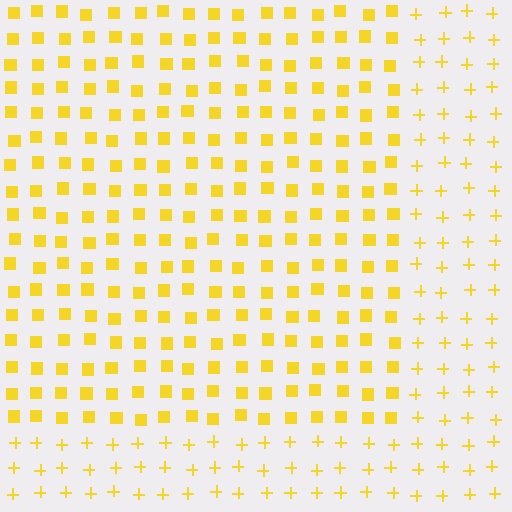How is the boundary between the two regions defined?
The boundary is defined by a change in element shape: squares inside vs. plus signs outside. All elements share the same color and spacing.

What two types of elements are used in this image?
The image uses squares inside the rectangle region and plus signs outside it.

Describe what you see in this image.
The image is filled with small yellow elements arranged in a uniform grid. A rectangle-shaped region contains squares, while the surrounding area contains plus signs. The boundary is defined purely by the change in element shape.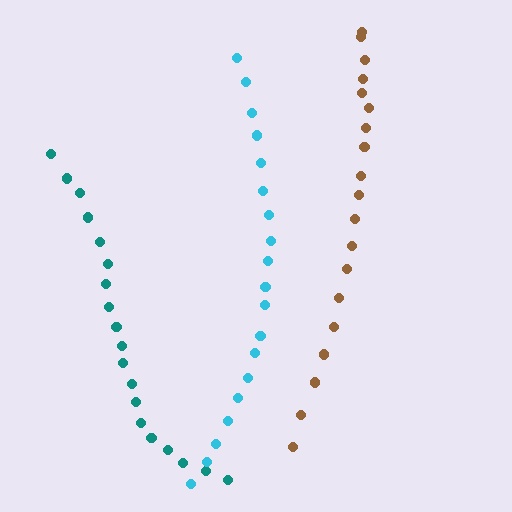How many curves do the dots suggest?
There are 3 distinct paths.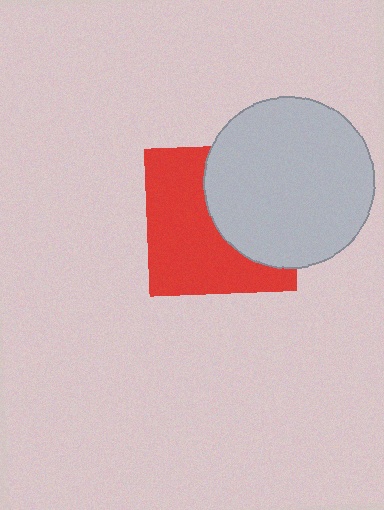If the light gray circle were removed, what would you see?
You would see the complete red square.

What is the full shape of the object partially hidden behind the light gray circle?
The partially hidden object is a red square.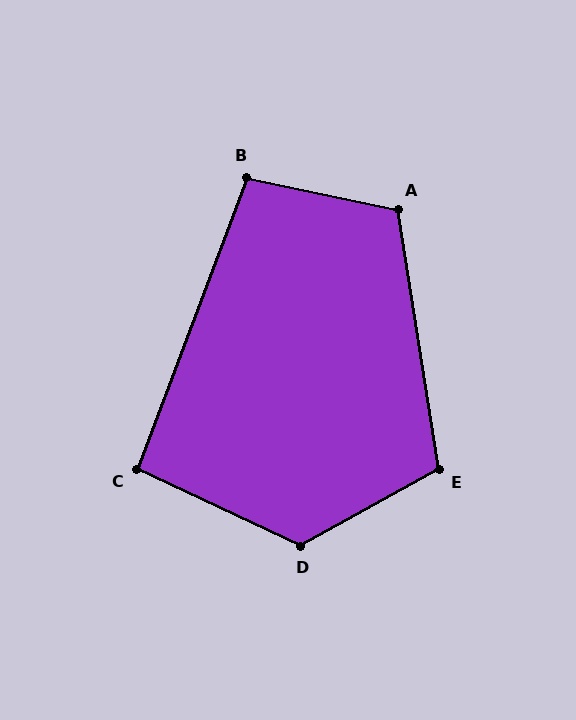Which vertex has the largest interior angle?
D, at approximately 126 degrees.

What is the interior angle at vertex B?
Approximately 99 degrees (obtuse).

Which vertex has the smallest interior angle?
C, at approximately 95 degrees.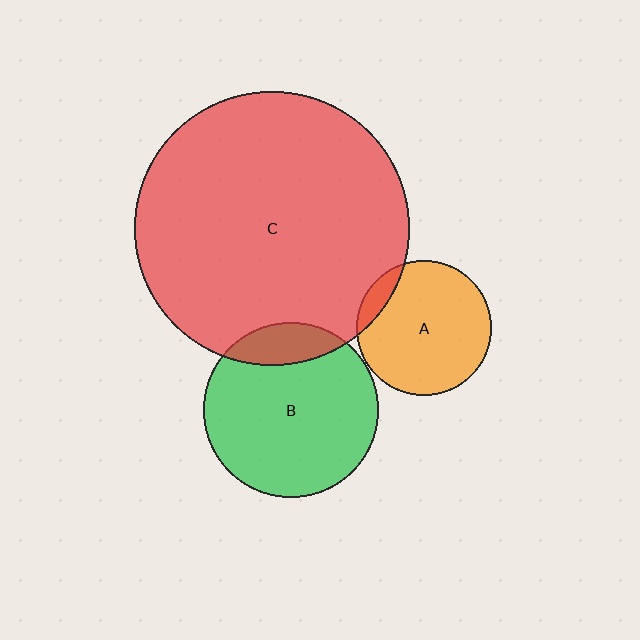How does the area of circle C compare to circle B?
Approximately 2.5 times.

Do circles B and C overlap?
Yes.